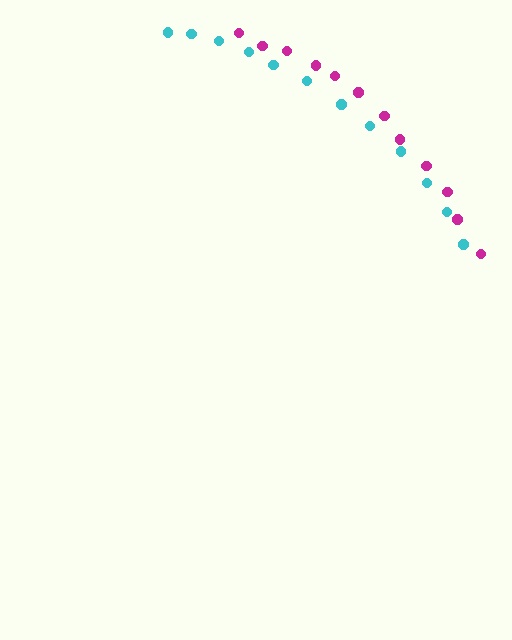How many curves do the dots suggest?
There are 2 distinct paths.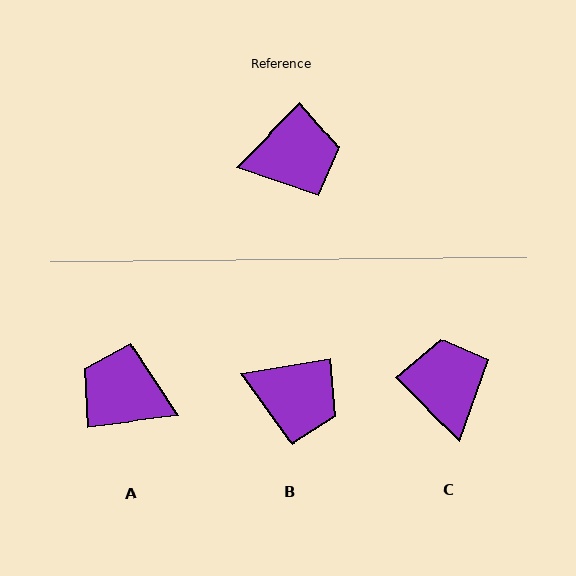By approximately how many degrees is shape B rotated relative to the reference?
Approximately 36 degrees clockwise.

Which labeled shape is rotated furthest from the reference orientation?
A, about 142 degrees away.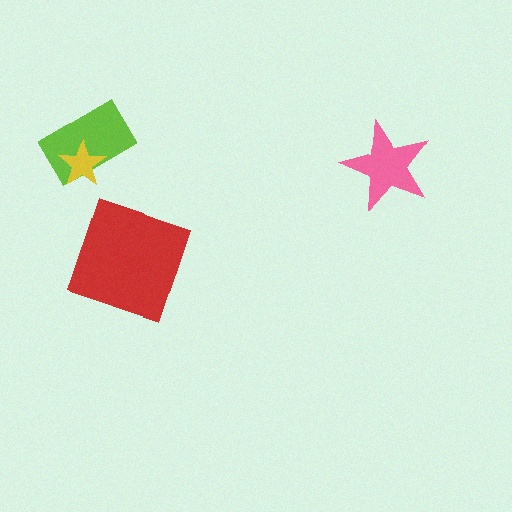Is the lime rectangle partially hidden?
Yes, it is partially covered by another shape.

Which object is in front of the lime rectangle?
The yellow star is in front of the lime rectangle.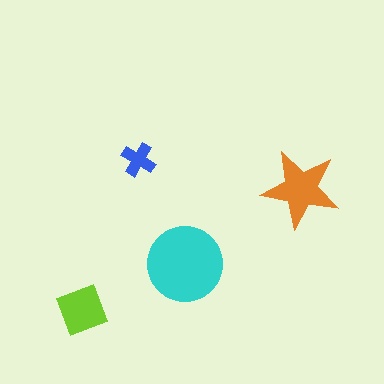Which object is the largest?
The cyan circle.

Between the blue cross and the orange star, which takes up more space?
The orange star.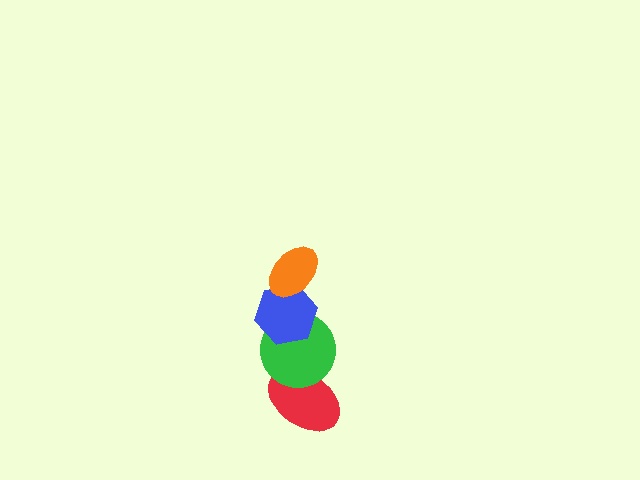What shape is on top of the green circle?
The blue hexagon is on top of the green circle.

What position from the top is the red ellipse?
The red ellipse is 4th from the top.